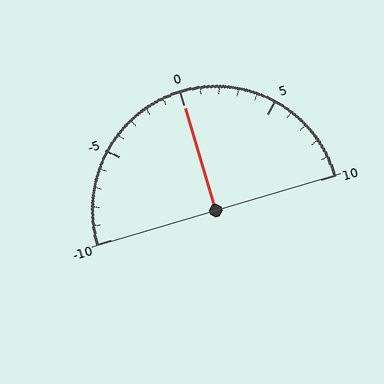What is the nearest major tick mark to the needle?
The nearest major tick mark is 0.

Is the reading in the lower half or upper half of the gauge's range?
The reading is in the upper half of the range (-10 to 10).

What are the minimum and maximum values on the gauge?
The gauge ranges from -10 to 10.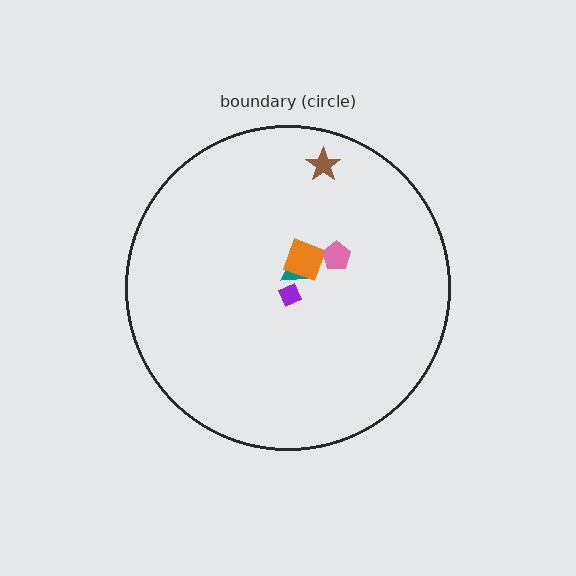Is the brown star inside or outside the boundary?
Inside.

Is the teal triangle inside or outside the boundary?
Inside.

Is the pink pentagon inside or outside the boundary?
Inside.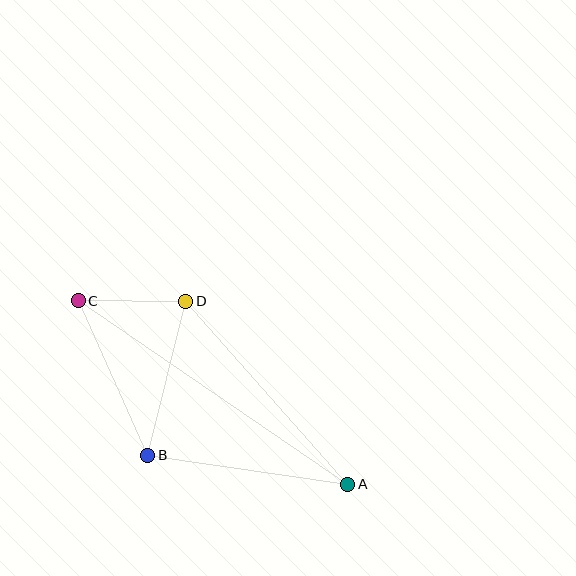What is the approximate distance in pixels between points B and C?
The distance between B and C is approximately 169 pixels.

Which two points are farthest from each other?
Points A and C are farthest from each other.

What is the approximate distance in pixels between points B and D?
The distance between B and D is approximately 159 pixels.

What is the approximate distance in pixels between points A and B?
The distance between A and B is approximately 202 pixels.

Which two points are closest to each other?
Points C and D are closest to each other.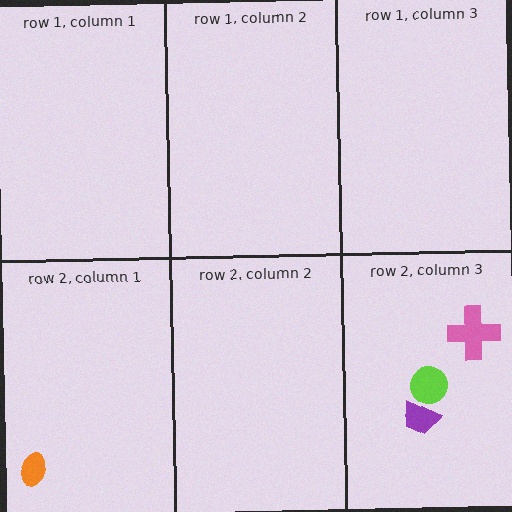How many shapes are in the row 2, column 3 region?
3.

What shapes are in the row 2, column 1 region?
The orange ellipse.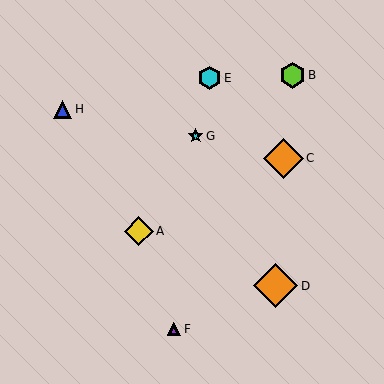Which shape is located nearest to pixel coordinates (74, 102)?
The blue triangle (labeled H) at (63, 109) is nearest to that location.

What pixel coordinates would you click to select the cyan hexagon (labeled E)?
Click at (209, 78) to select the cyan hexagon E.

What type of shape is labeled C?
Shape C is an orange diamond.